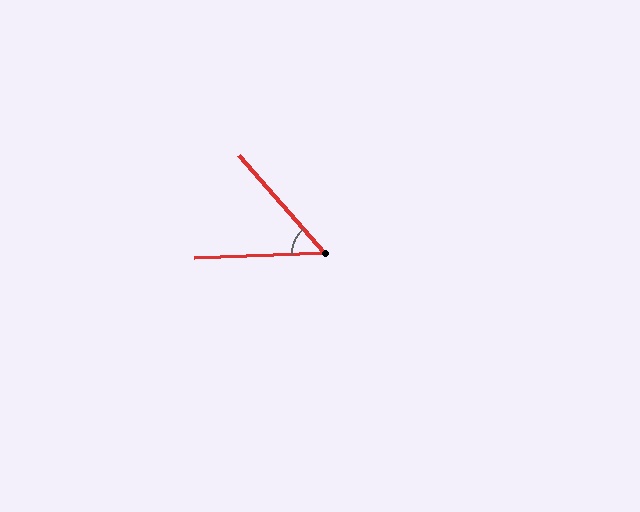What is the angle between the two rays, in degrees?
Approximately 51 degrees.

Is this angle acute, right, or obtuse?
It is acute.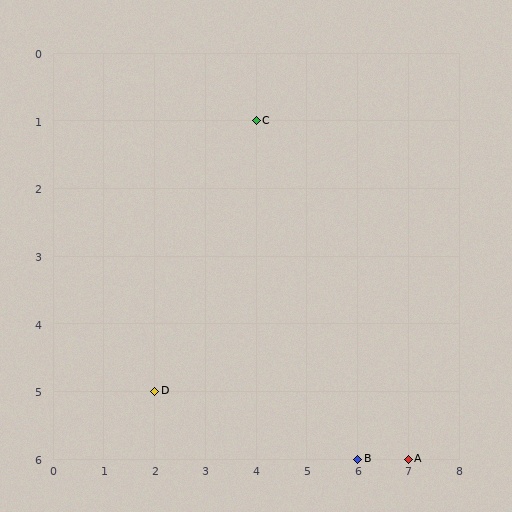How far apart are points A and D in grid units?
Points A and D are 5 columns and 1 row apart (about 5.1 grid units diagonally).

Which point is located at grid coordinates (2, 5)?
Point D is at (2, 5).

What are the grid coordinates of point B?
Point B is at grid coordinates (6, 6).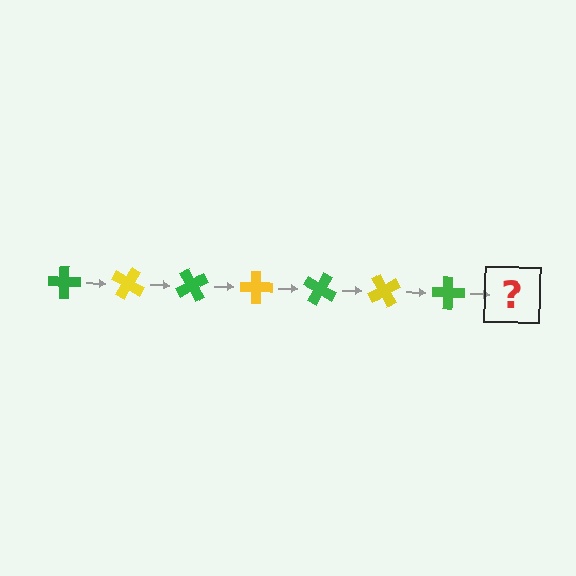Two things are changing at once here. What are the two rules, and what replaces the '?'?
The two rules are that it rotates 30 degrees each step and the color cycles through green and yellow. The '?' should be a yellow cross, rotated 210 degrees from the start.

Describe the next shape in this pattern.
It should be a yellow cross, rotated 210 degrees from the start.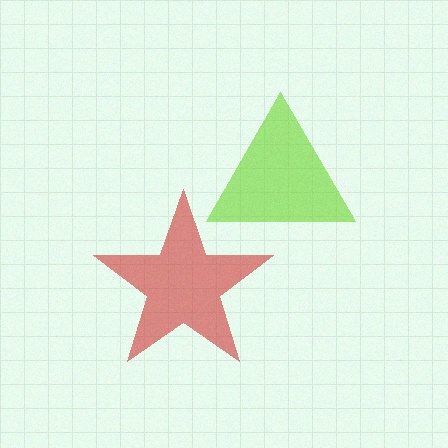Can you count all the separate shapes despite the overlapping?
Yes, there are 2 separate shapes.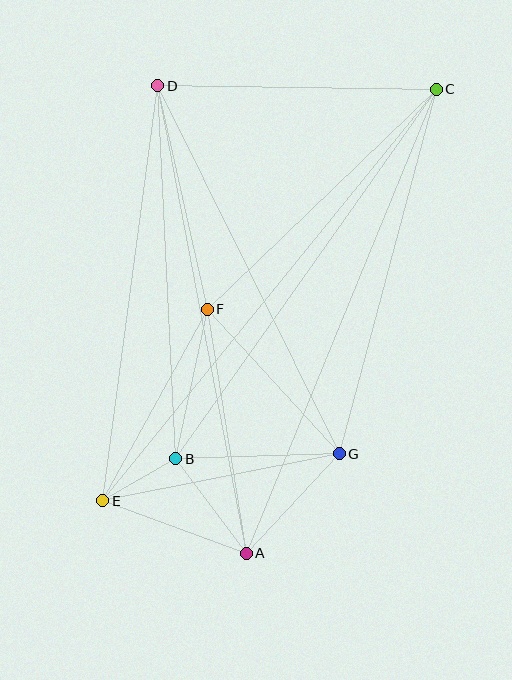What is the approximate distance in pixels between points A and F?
The distance between A and F is approximately 247 pixels.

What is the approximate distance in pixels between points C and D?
The distance between C and D is approximately 279 pixels.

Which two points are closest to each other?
Points B and E are closest to each other.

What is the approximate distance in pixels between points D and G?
The distance between D and G is approximately 410 pixels.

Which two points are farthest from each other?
Points C and E are farthest from each other.